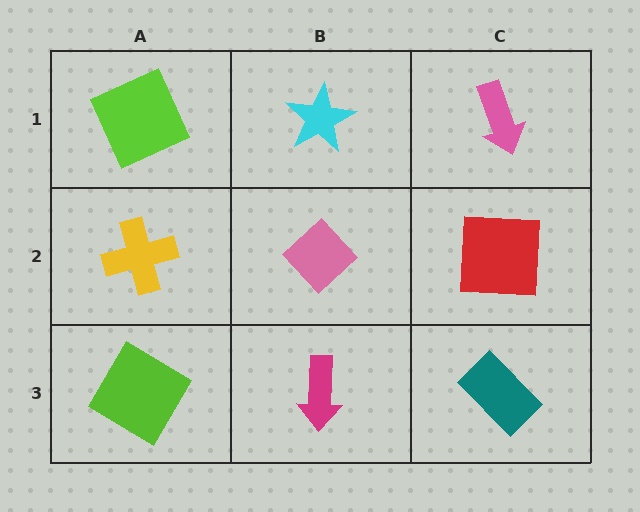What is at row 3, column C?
A teal rectangle.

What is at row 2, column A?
A yellow cross.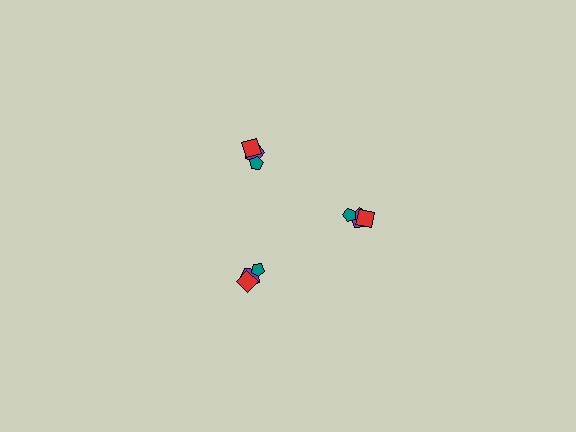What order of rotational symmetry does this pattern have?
This pattern has 3-fold rotational symmetry.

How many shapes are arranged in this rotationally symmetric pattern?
There are 9 shapes, arranged in 3 groups of 3.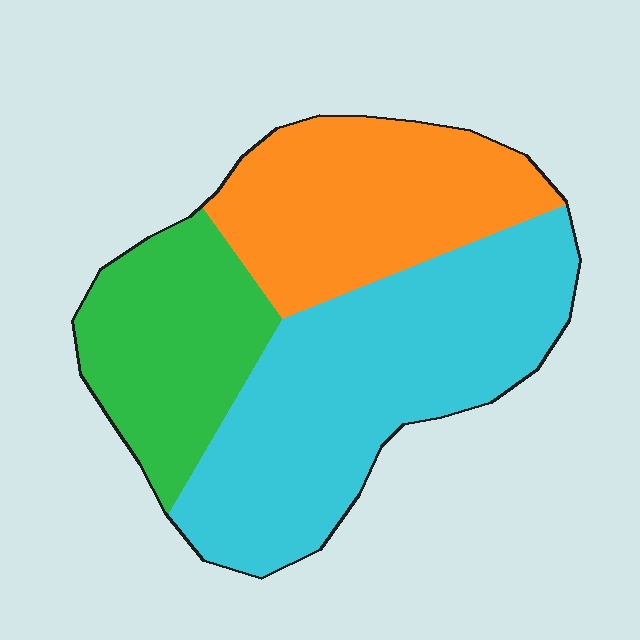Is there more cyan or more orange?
Cyan.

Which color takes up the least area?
Green, at roughly 25%.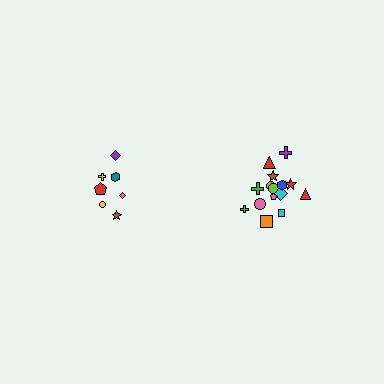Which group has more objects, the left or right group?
The right group.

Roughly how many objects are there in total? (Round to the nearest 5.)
Roughly 20 objects in total.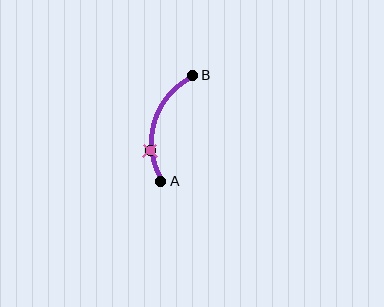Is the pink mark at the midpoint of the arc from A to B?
No. The pink mark lies on the arc but is closer to endpoint A. The arc midpoint would be at the point on the curve equidistant along the arc from both A and B.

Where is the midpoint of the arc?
The arc midpoint is the point on the curve farthest from the straight line joining A and B. It sits to the left of that line.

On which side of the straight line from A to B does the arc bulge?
The arc bulges to the left of the straight line connecting A and B.